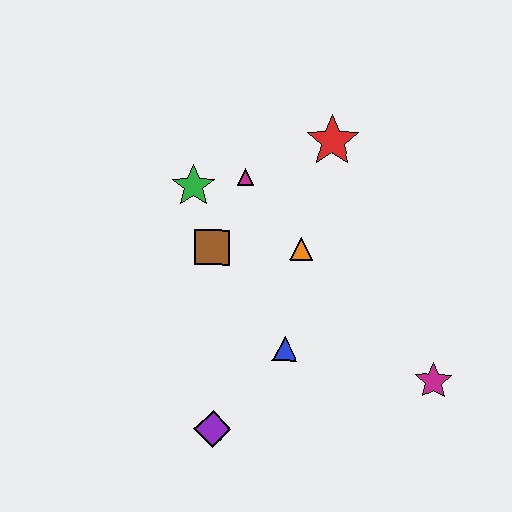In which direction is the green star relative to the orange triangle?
The green star is to the left of the orange triangle.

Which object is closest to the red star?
The magenta triangle is closest to the red star.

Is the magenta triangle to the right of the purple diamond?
Yes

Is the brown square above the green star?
No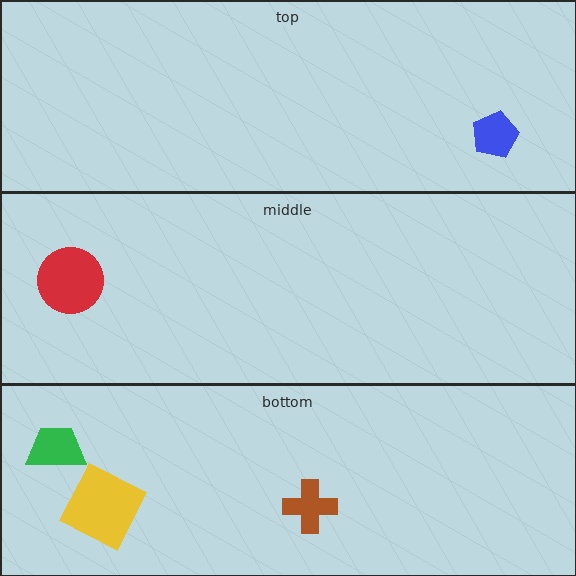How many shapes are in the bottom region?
3.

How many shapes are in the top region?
1.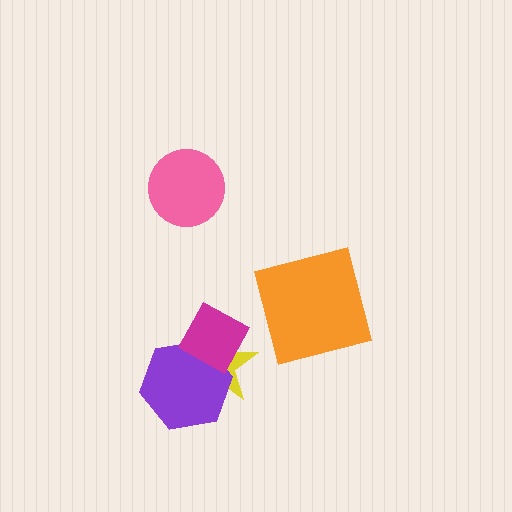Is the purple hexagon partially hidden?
Yes, it is partially covered by another shape.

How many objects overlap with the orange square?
0 objects overlap with the orange square.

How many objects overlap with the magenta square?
2 objects overlap with the magenta square.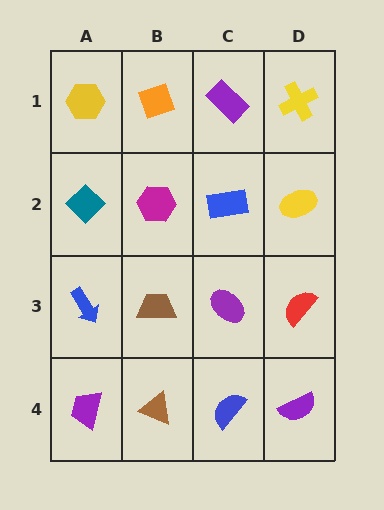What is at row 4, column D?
A purple semicircle.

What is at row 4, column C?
A blue semicircle.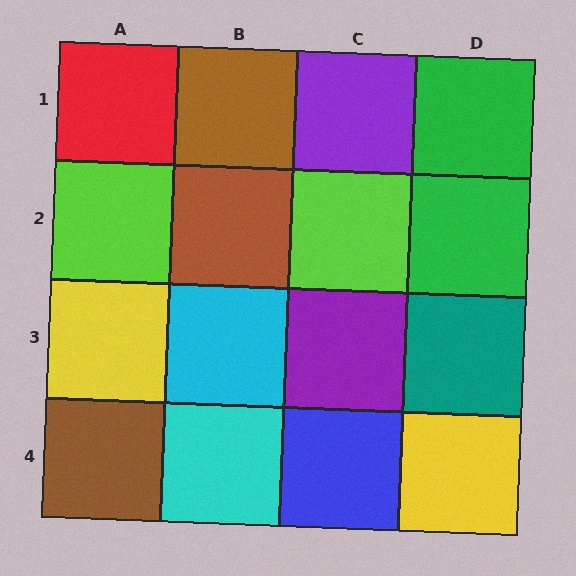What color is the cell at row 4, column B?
Cyan.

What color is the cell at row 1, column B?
Brown.